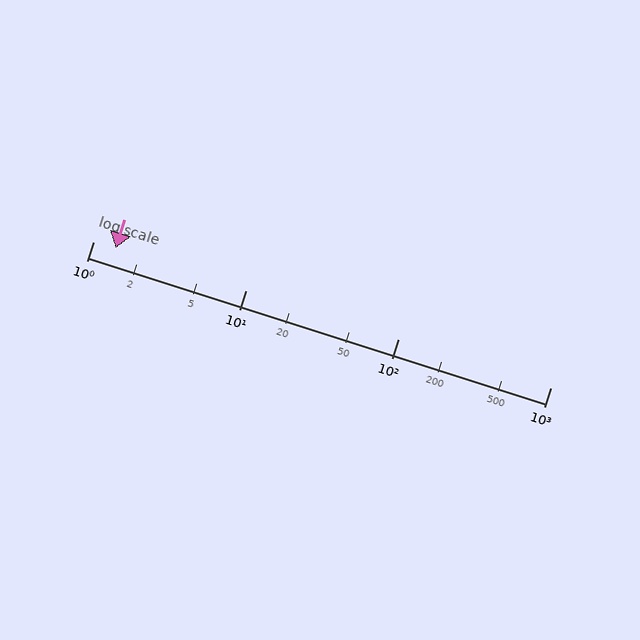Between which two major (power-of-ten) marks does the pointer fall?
The pointer is between 1 and 10.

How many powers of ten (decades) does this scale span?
The scale spans 3 decades, from 1 to 1000.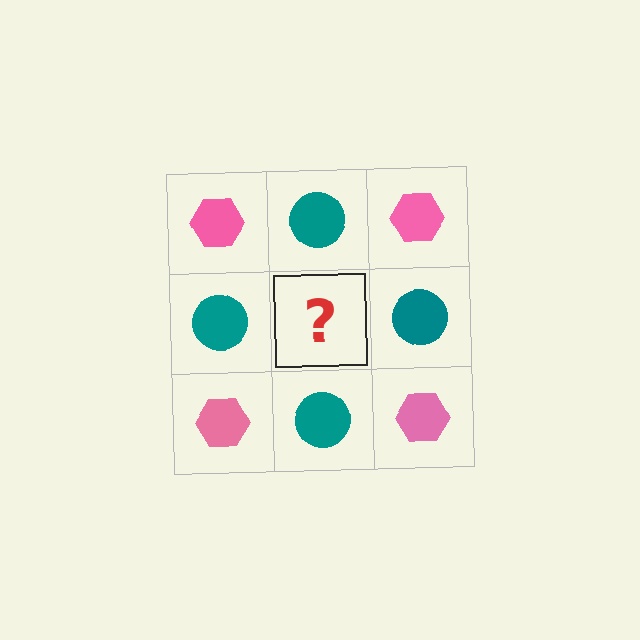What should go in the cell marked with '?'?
The missing cell should contain a pink hexagon.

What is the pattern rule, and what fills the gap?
The rule is that it alternates pink hexagon and teal circle in a checkerboard pattern. The gap should be filled with a pink hexagon.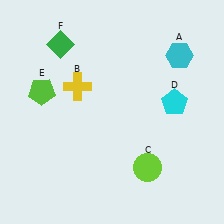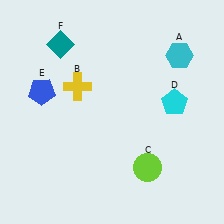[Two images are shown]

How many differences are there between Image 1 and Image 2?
There are 2 differences between the two images.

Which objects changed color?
E changed from lime to blue. F changed from green to teal.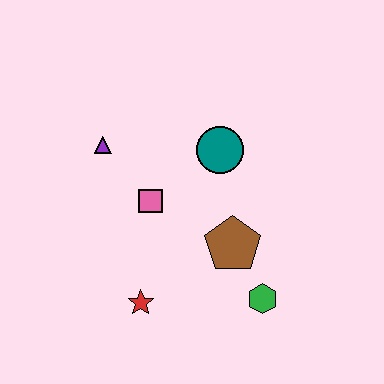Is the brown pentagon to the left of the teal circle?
No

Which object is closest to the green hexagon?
The brown pentagon is closest to the green hexagon.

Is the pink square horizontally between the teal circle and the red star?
Yes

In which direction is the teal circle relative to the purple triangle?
The teal circle is to the right of the purple triangle.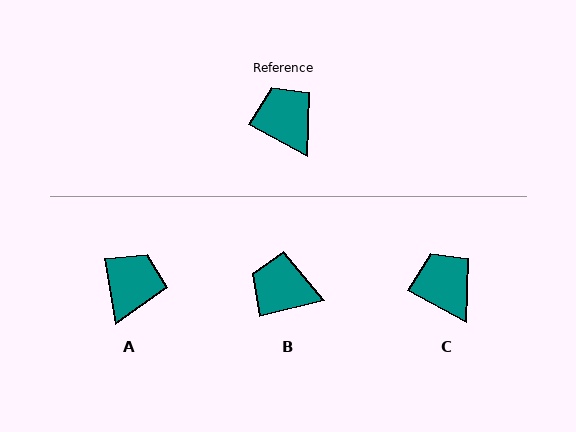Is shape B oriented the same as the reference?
No, it is off by about 41 degrees.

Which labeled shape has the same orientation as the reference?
C.